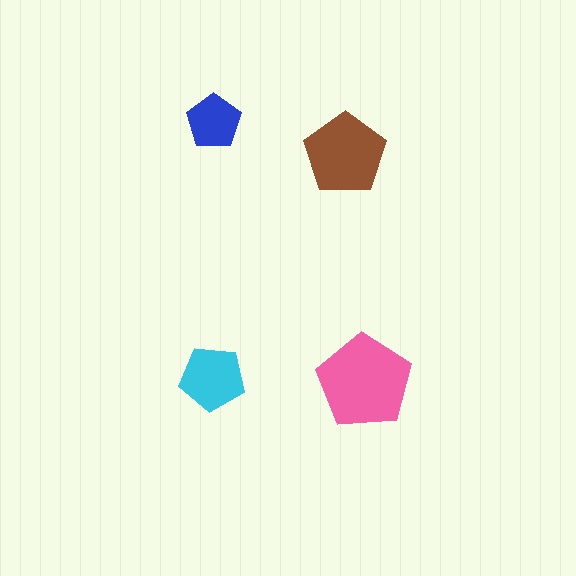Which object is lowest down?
The pink pentagon is bottommost.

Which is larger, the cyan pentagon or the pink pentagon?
The pink one.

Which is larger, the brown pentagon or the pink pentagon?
The pink one.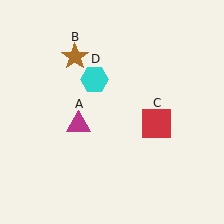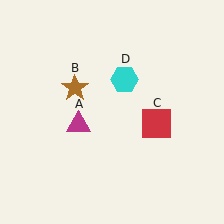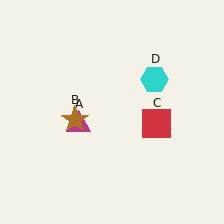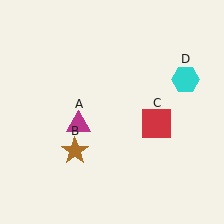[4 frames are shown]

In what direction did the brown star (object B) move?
The brown star (object B) moved down.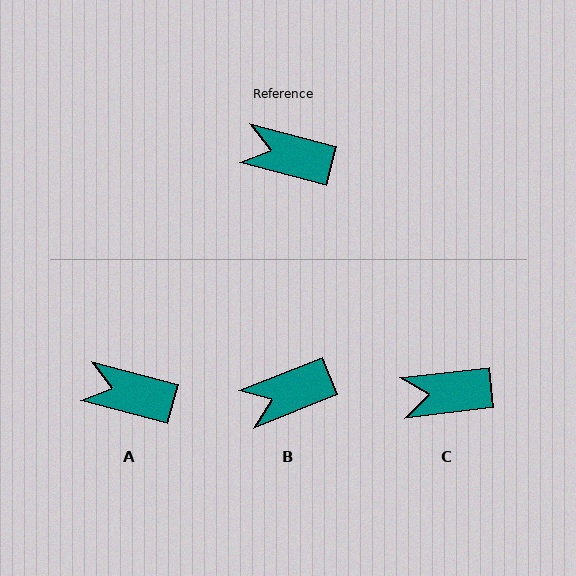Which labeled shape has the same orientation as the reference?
A.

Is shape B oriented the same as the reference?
No, it is off by about 37 degrees.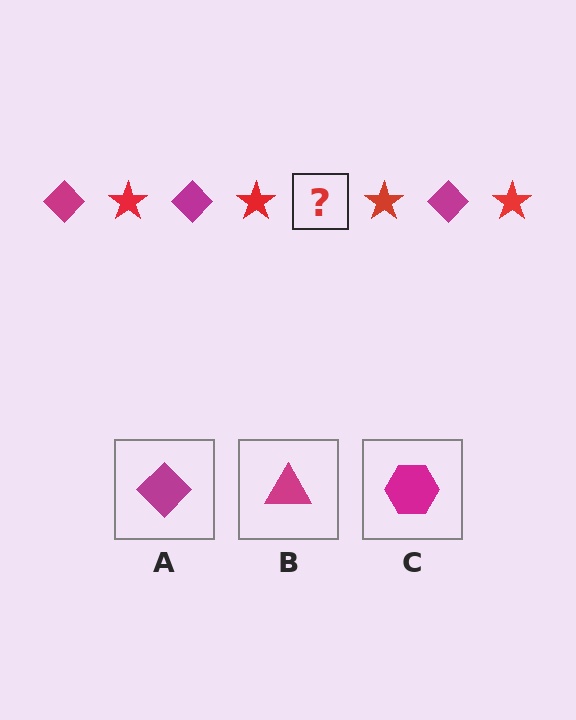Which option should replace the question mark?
Option A.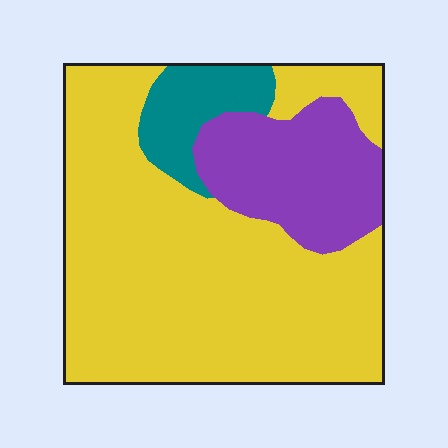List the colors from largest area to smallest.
From largest to smallest: yellow, purple, teal.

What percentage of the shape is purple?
Purple takes up about one fifth (1/5) of the shape.